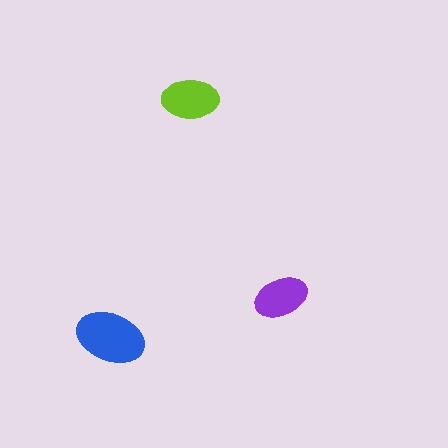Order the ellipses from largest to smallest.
the blue one, the lime one, the purple one.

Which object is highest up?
The lime ellipse is topmost.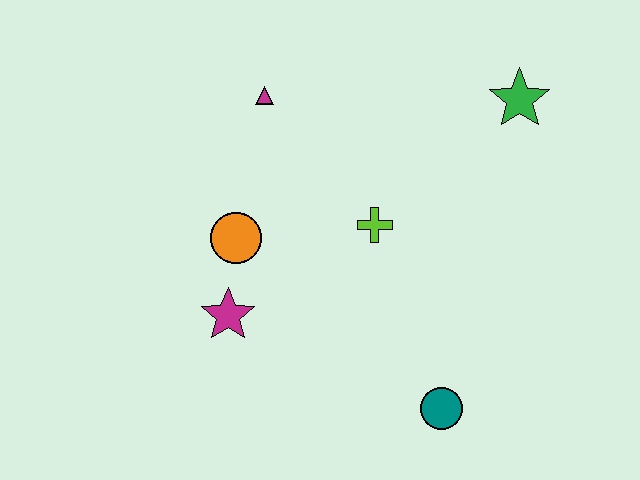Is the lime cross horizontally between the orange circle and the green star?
Yes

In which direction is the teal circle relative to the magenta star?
The teal circle is to the right of the magenta star.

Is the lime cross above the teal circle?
Yes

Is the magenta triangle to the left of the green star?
Yes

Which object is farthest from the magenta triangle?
The teal circle is farthest from the magenta triangle.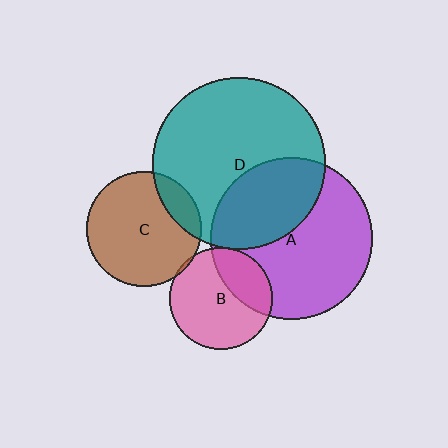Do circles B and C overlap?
Yes.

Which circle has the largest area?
Circle D (teal).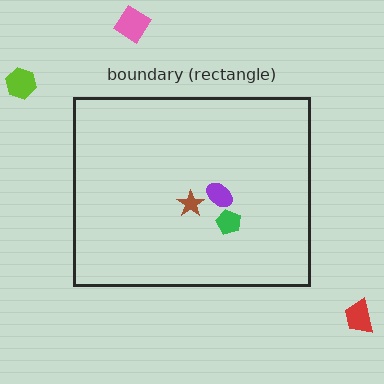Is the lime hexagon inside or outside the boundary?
Outside.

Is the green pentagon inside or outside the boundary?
Inside.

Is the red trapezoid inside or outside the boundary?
Outside.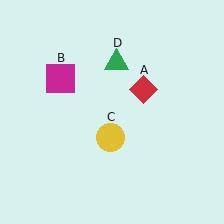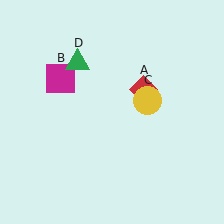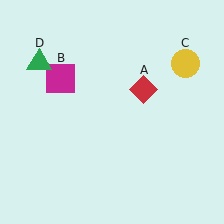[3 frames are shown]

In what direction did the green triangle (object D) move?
The green triangle (object D) moved left.